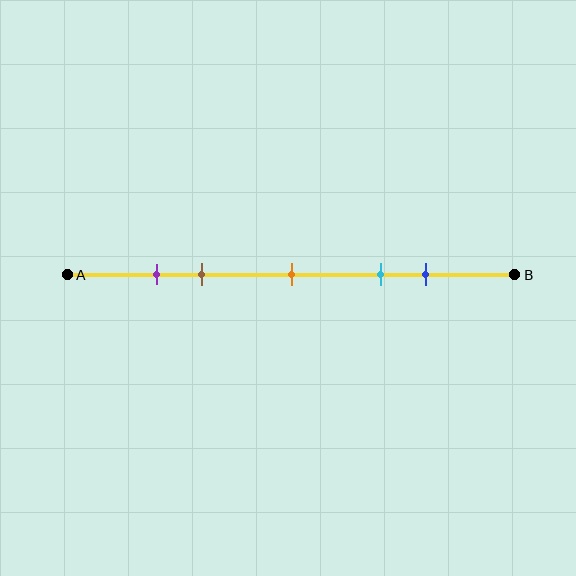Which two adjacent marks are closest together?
The purple and brown marks are the closest adjacent pair.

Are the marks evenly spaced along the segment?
No, the marks are not evenly spaced.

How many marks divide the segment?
There are 5 marks dividing the segment.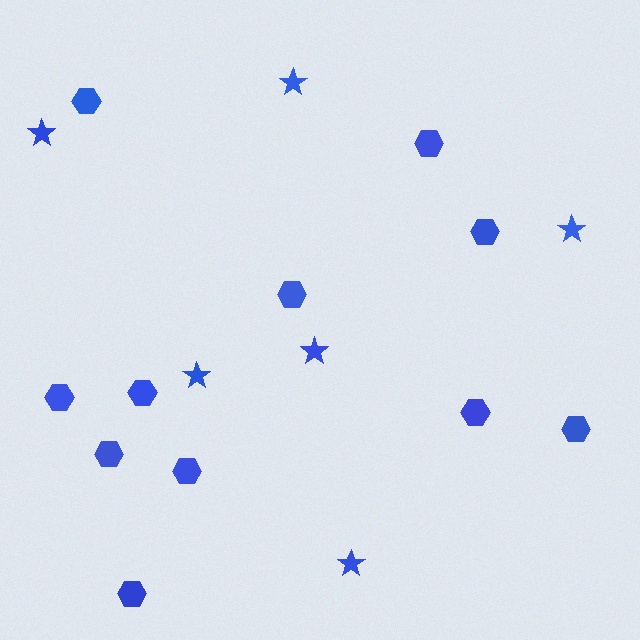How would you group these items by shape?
There are 2 groups: one group of stars (6) and one group of hexagons (11).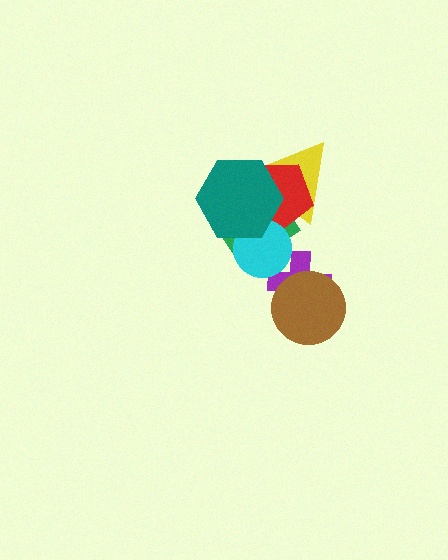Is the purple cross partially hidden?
Yes, it is partially covered by another shape.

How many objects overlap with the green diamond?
4 objects overlap with the green diamond.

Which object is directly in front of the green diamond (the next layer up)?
The yellow triangle is directly in front of the green diamond.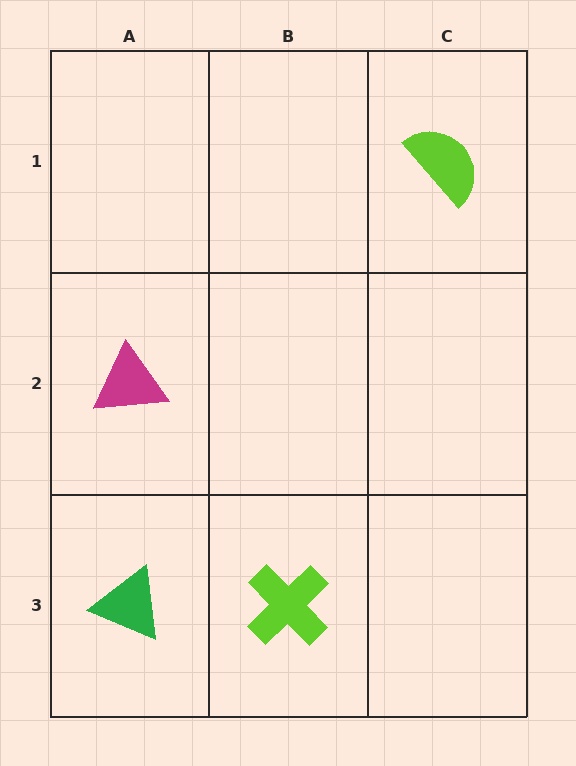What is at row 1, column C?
A lime semicircle.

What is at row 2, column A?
A magenta triangle.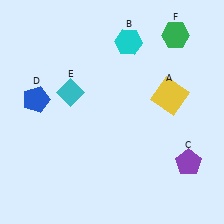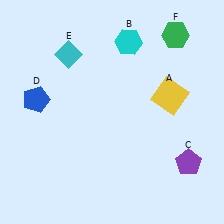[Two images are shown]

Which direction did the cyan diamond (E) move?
The cyan diamond (E) moved up.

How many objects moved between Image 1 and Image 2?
1 object moved between the two images.